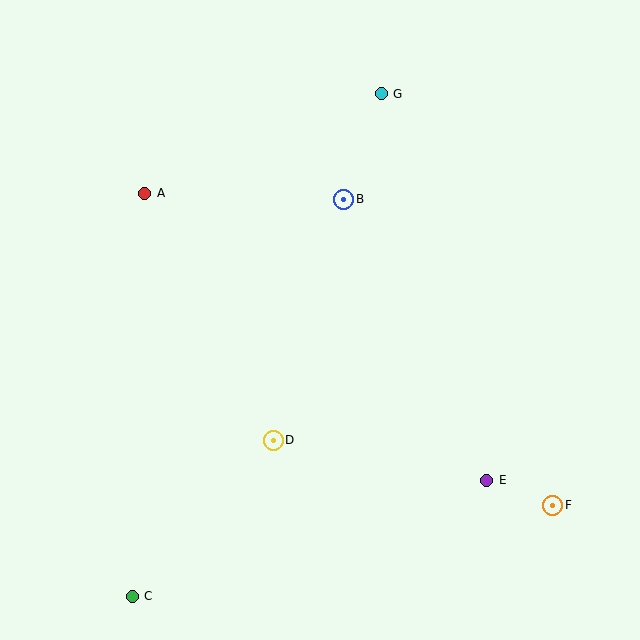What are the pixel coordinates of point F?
Point F is at (553, 505).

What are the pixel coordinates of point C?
Point C is at (132, 596).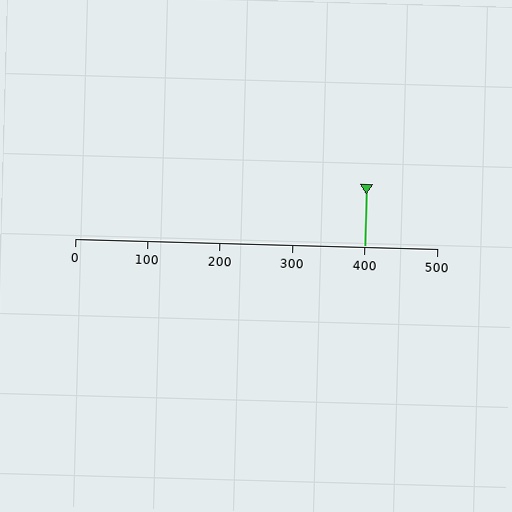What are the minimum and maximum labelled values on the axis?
The axis runs from 0 to 500.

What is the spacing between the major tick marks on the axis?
The major ticks are spaced 100 apart.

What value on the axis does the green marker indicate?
The marker indicates approximately 400.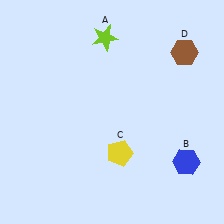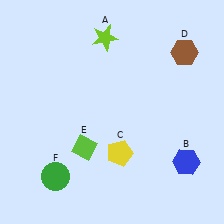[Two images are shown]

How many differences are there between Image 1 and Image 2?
There are 2 differences between the two images.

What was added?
A lime diamond (E), a green circle (F) were added in Image 2.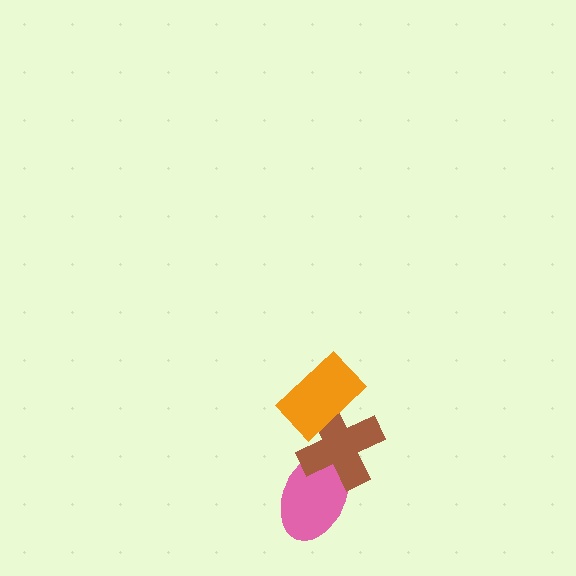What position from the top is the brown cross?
The brown cross is 2nd from the top.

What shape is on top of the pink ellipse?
The brown cross is on top of the pink ellipse.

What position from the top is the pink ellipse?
The pink ellipse is 3rd from the top.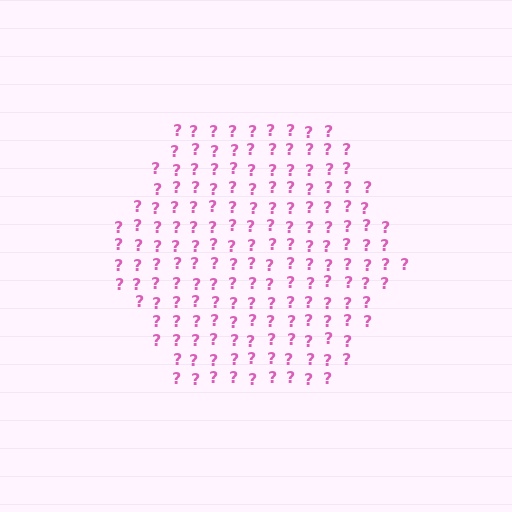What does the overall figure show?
The overall figure shows a hexagon.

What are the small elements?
The small elements are question marks.